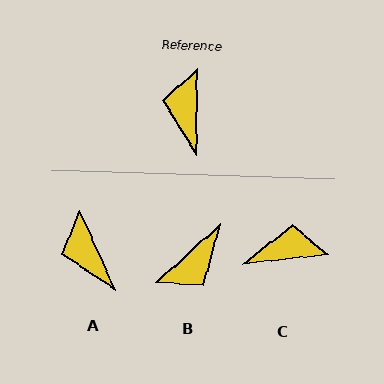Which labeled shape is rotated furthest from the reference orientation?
B, about 133 degrees away.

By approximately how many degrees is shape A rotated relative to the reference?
Approximately 25 degrees counter-clockwise.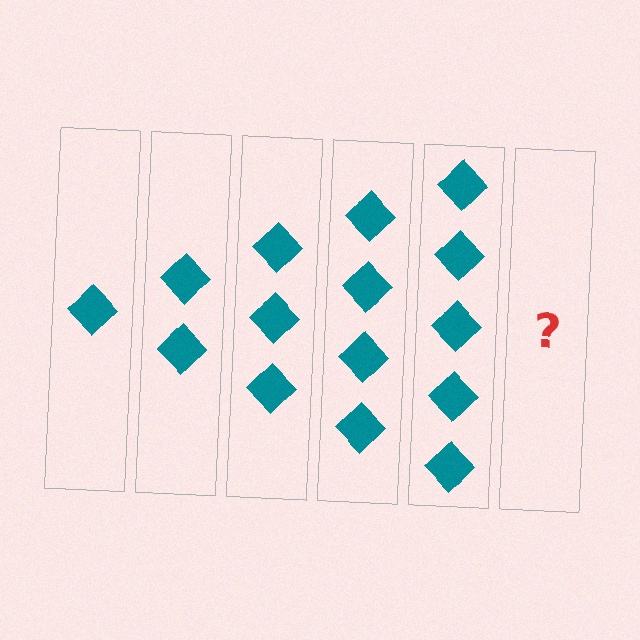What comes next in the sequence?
The next element should be 6 diamonds.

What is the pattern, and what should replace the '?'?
The pattern is that each step adds one more diamond. The '?' should be 6 diamonds.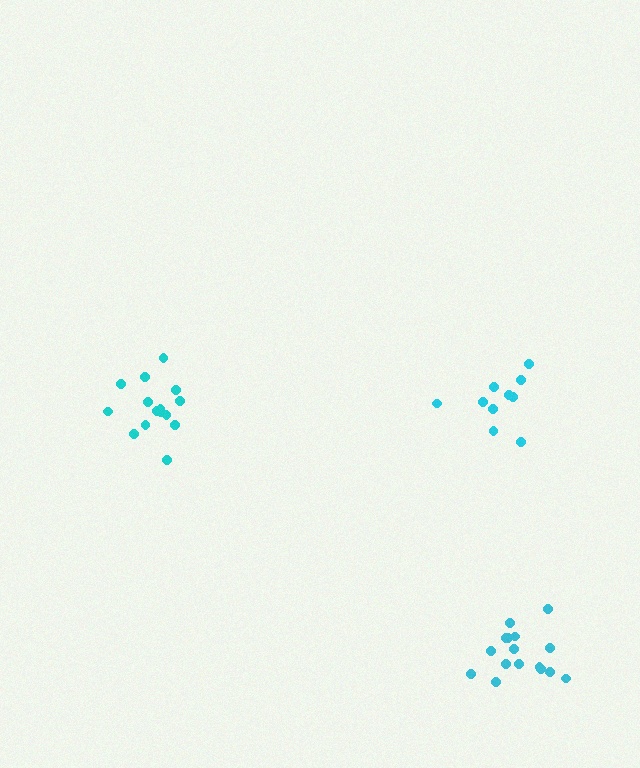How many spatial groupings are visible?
There are 3 spatial groupings.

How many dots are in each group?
Group 1: 15 dots, Group 2: 10 dots, Group 3: 16 dots (41 total).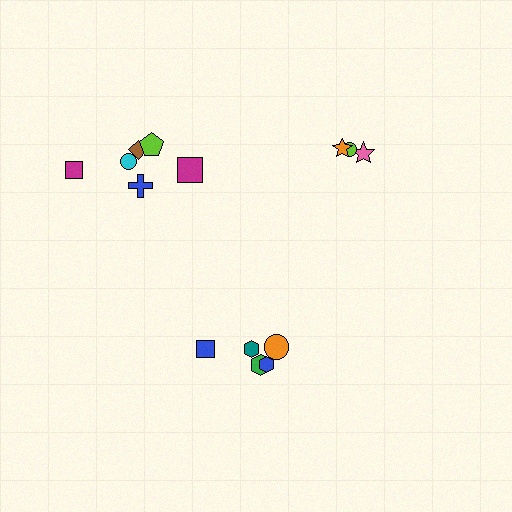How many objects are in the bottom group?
There are 5 objects.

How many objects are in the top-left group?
There are 6 objects.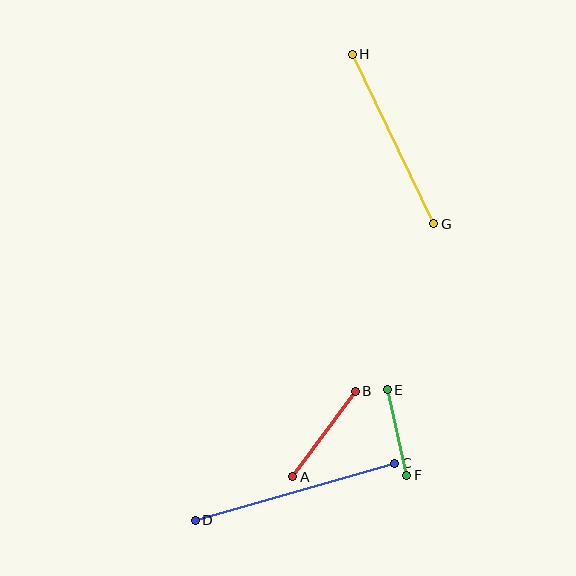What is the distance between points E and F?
The distance is approximately 88 pixels.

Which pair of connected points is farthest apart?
Points C and D are farthest apart.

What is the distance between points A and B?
The distance is approximately 106 pixels.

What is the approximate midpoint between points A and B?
The midpoint is at approximately (324, 434) pixels.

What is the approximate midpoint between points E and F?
The midpoint is at approximately (397, 433) pixels.